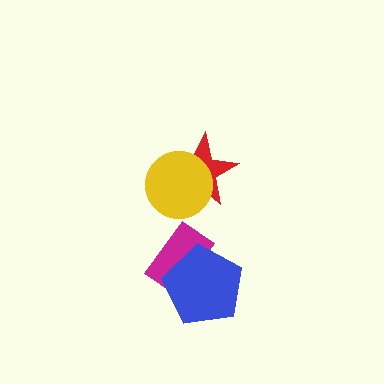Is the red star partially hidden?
Yes, it is partially covered by another shape.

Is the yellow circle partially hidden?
No, no other shape covers it.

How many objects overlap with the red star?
1 object overlaps with the red star.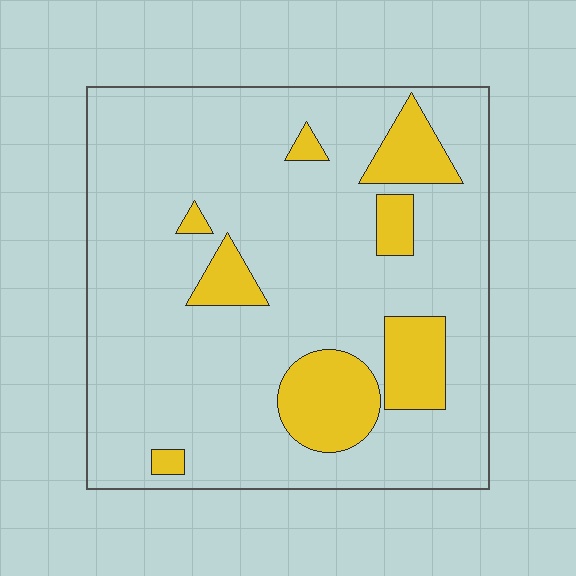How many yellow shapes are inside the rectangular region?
8.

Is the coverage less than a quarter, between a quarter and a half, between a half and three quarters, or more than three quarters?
Less than a quarter.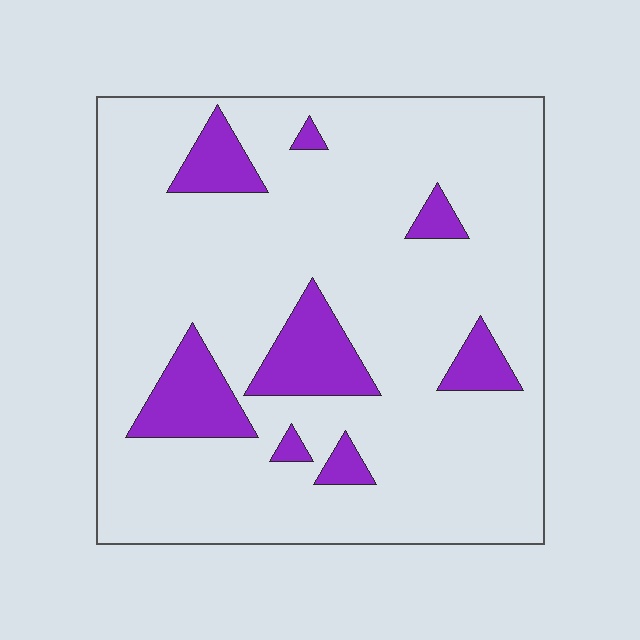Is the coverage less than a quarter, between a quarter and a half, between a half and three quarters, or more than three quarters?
Less than a quarter.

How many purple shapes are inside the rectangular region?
8.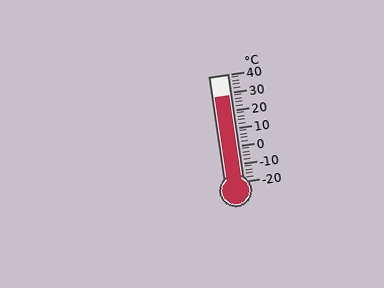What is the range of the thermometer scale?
The thermometer scale ranges from -20°C to 40°C.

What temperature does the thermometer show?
The thermometer shows approximately 28°C.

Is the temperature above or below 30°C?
The temperature is below 30°C.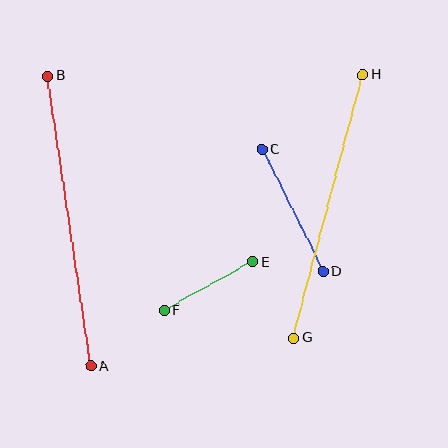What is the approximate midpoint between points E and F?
The midpoint is at approximately (208, 286) pixels.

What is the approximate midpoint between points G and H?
The midpoint is at approximately (328, 206) pixels.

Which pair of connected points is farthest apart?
Points A and B are farthest apart.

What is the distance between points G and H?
The distance is approximately 272 pixels.